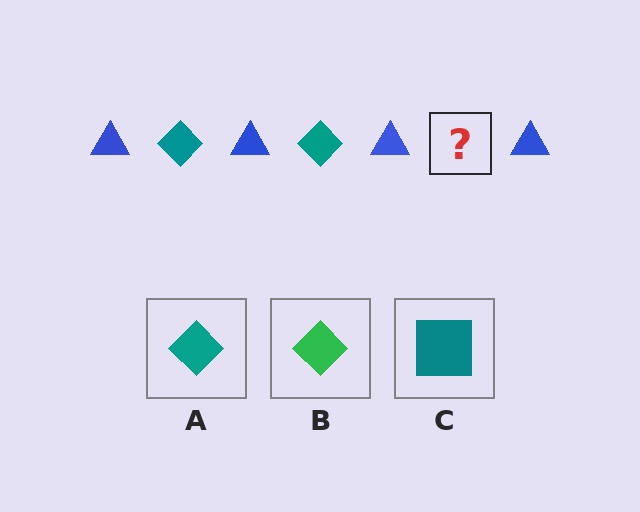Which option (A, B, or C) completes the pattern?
A.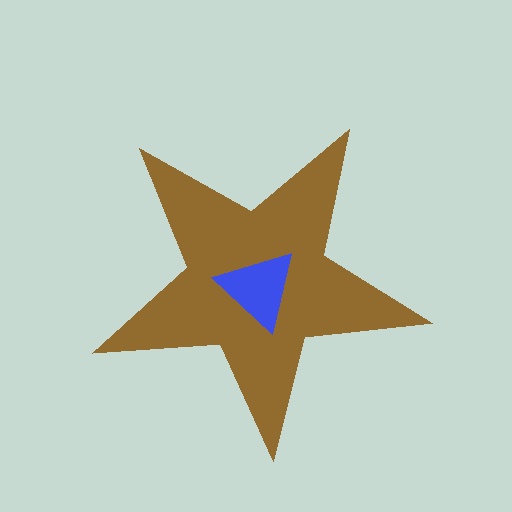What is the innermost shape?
The blue triangle.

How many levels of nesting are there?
2.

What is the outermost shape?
The brown star.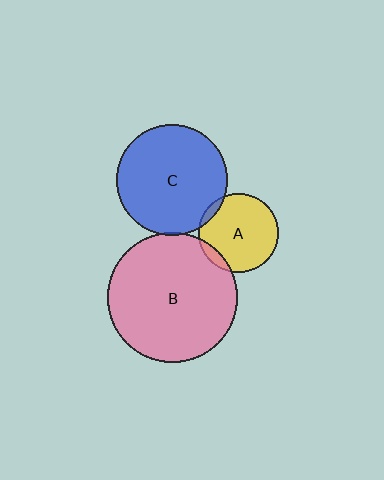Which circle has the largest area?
Circle B (pink).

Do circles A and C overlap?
Yes.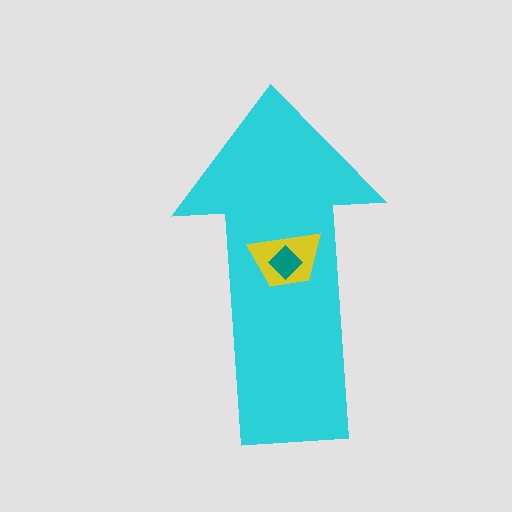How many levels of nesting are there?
3.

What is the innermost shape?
The teal diamond.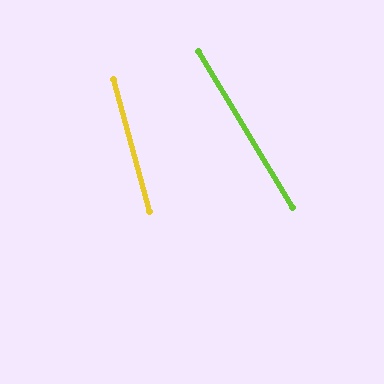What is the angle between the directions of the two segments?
Approximately 15 degrees.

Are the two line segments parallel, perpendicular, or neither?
Neither parallel nor perpendicular — they differ by about 15°.